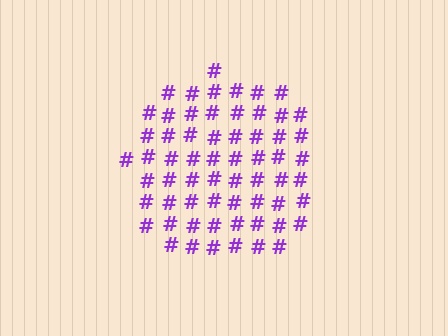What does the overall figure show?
The overall figure shows a circle.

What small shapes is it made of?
It is made of small hash symbols.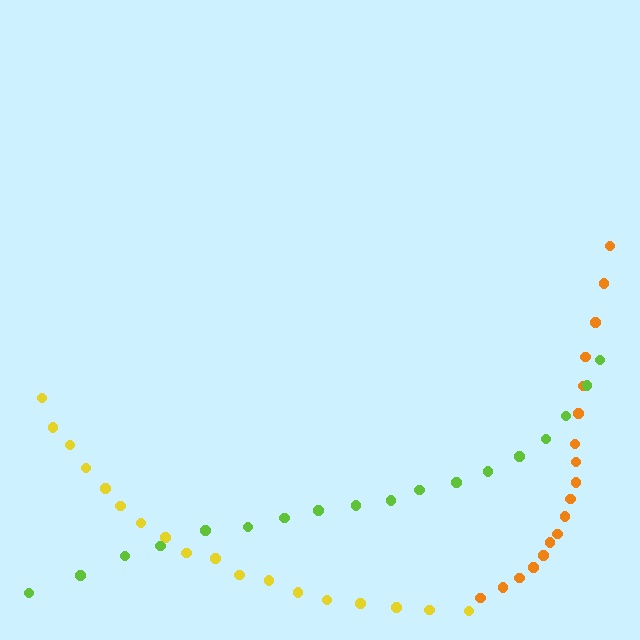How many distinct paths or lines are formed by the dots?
There are 3 distinct paths.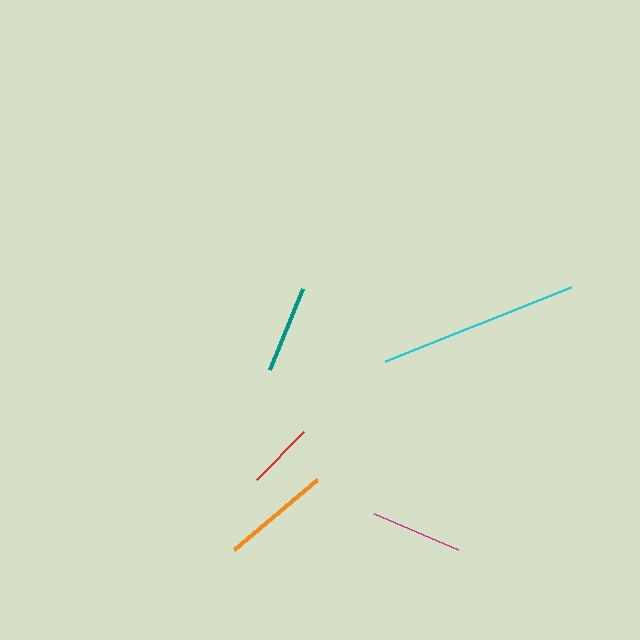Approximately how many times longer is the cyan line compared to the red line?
The cyan line is approximately 3.0 times the length of the red line.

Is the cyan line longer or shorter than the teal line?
The cyan line is longer than the teal line.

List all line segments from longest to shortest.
From longest to shortest: cyan, orange, magenta, teal, red.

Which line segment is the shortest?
The red line is the shortest at approximately 67 pixels.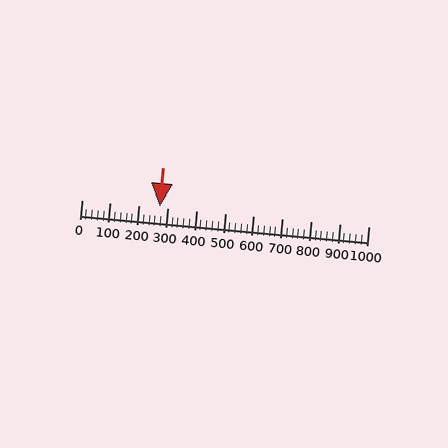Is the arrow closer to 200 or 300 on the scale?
The arrow is closer to 300.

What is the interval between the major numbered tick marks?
The major tick marks are spaced 100 units apart.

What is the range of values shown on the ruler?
The ruler shows values from 0 to 1000.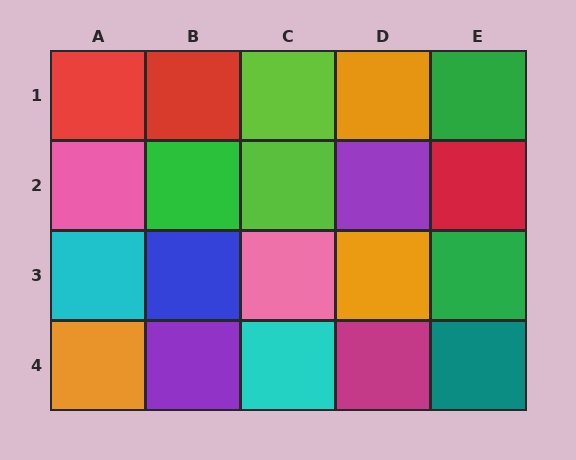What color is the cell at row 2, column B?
Green.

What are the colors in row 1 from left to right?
Red, red, lime, orange, green.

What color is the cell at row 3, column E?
Green.